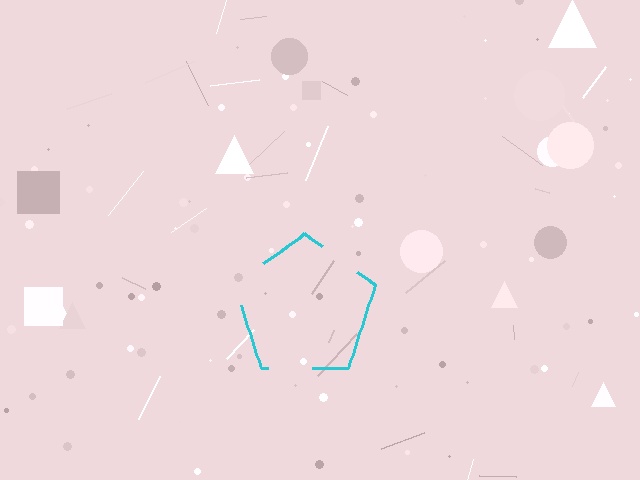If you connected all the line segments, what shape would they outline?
They would outline a pentagon.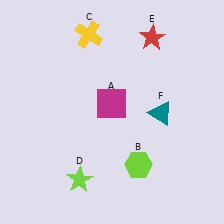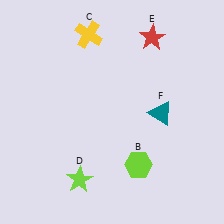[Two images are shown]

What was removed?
The magenta square (A) was removed in Image 2.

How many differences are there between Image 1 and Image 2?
There is 1 difference between the two images.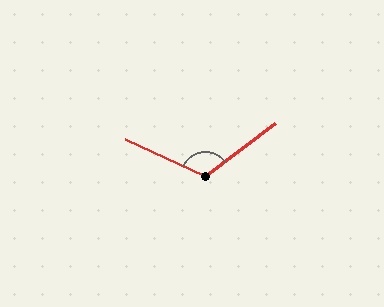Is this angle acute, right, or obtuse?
It is obtuse.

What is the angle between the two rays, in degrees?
Approximately 118 degrees.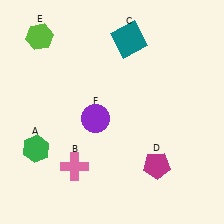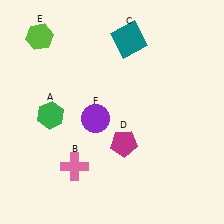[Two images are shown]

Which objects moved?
The objects that moved are: the green hexagon (A), the magenta pentagon (D).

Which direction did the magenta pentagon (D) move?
The magenta pentagon (D) moved left.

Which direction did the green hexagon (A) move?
The green hexagon (A) moved up.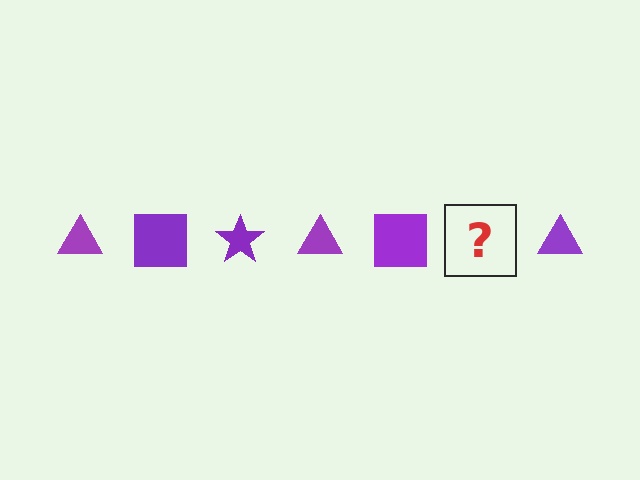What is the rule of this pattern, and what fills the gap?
The rule is that the pattern cycles through triangle, square, star shapes in purple. The gap should be filled with a purple star.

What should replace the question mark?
The question mark should be replaced with a purple star.